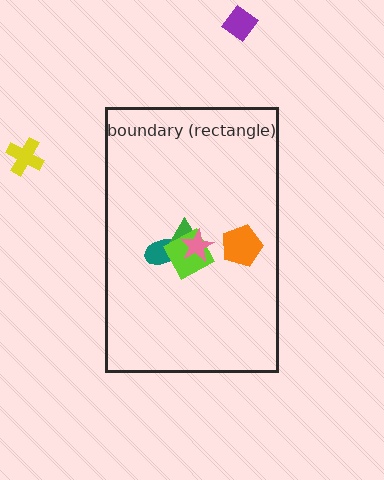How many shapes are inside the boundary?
5 inside, 2 outside.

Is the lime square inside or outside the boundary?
Inside.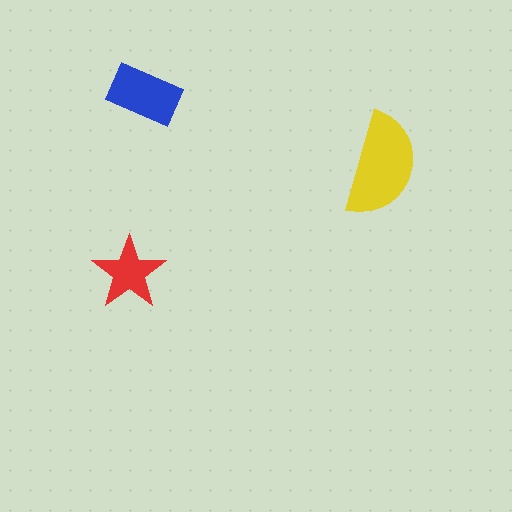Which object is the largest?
The yellow semicircle.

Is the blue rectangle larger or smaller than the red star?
Larger.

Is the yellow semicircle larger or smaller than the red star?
Larger.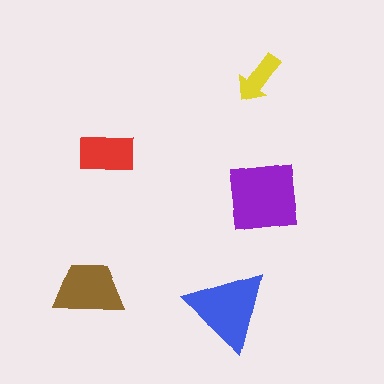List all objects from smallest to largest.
The yellow arrow, the red rectangle, the brown trapezoid, the blue triangle, the purple square.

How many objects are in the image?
There are 5 objects in the image.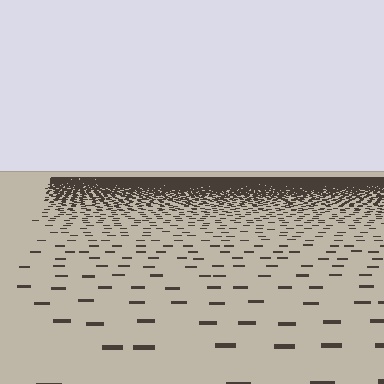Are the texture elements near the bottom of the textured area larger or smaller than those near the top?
Larger. Near the bottom, elements are closer to the viewer and appear at a bigger on-screen size.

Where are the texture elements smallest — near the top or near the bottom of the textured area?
Near the top.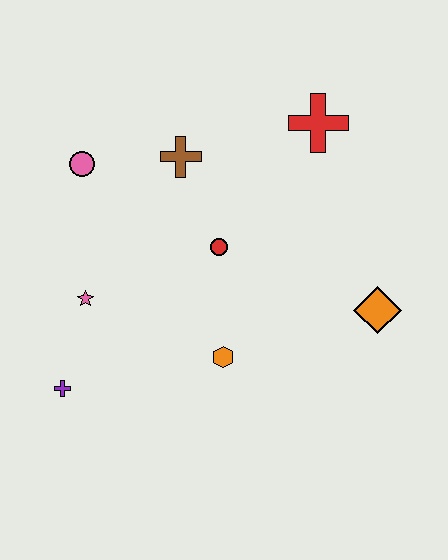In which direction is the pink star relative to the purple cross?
The pink star is above the purple cross.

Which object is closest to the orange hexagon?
The red circle is closest to the orange hexagon.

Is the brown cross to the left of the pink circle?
No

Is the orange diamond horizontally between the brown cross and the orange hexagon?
No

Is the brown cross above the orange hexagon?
Yes